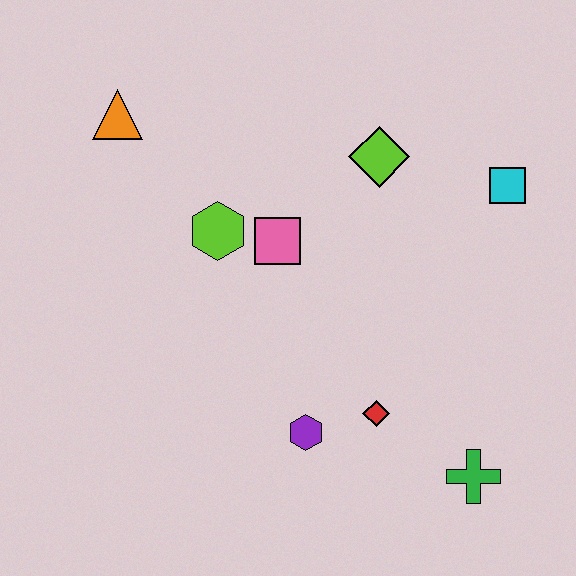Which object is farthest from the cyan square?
The orange triangle is farthest from the cyan square.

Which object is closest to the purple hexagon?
The red diamond is closest to the purple hexagon.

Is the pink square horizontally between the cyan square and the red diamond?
No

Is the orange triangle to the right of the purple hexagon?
No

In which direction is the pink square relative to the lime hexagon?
The pink square is to the right of the lime hexagon.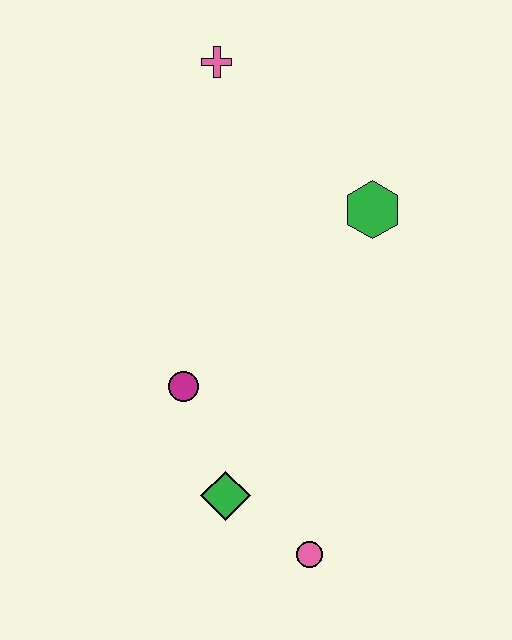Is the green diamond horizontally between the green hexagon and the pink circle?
No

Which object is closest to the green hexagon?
The pink cross is closest to the green hexagon.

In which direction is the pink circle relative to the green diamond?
The pink circle is to the right of the green diamond.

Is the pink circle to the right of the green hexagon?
No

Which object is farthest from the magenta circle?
The pink cross is farthest from the magenta circle.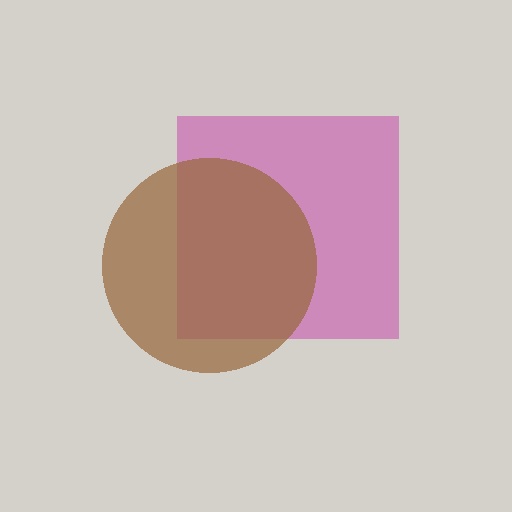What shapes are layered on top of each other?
The layered shapes are: a magenta square, a brown circle.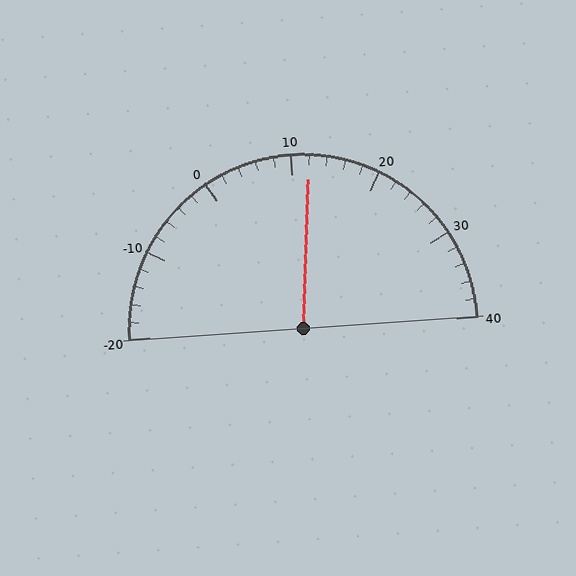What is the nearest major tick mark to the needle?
The nearest major tick mark is 10.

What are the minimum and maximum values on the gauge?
The gauge ranges from -20 to 40.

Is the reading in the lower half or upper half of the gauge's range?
The reading is in the upper half of the range (-20 to 40).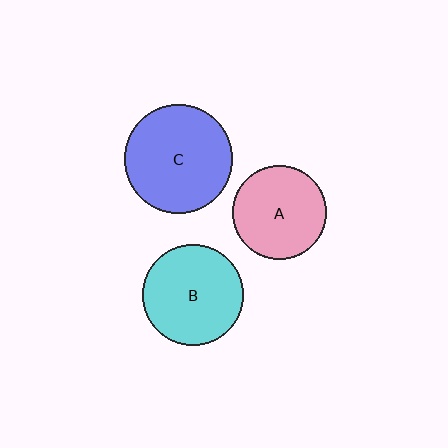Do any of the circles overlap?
No, none of the circles overlap.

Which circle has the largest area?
Circle C (blue).